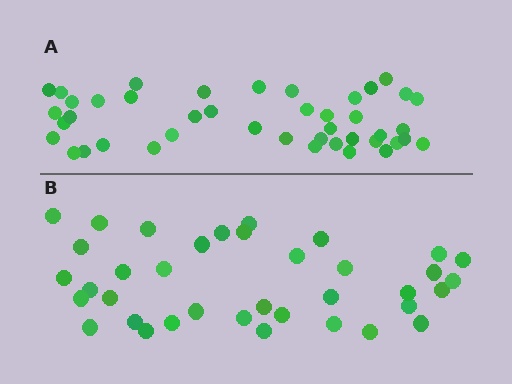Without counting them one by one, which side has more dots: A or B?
Region A (the top region) has more dots.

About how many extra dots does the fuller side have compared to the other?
Region A has about 6 more dots than region B.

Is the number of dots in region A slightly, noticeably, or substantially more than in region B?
Region A has only slightly more — the two regions are fairly close. The ratio is roughly 1.2 to 1.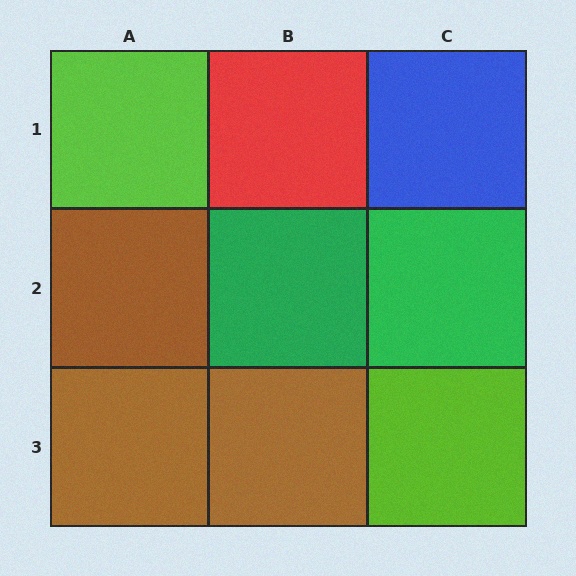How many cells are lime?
2 cells are lime.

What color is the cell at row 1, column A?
Lime.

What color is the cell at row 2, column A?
Brown.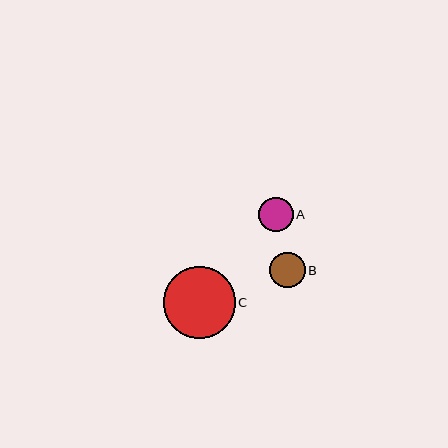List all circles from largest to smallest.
From largest to smallest: C, B, A.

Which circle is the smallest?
Circle A is the smallest with a size of approximately 34 pixels.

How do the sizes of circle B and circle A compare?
Circle B and circle A are approximately the same size.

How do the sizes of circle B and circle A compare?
Circle B and circle A are approximately the same size.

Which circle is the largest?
Circle C is the largest with a size of approximately 72 pixels.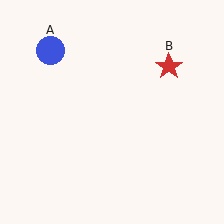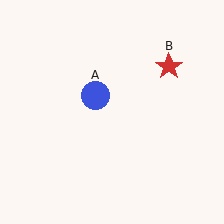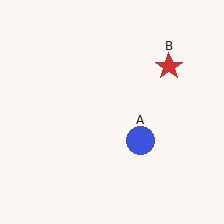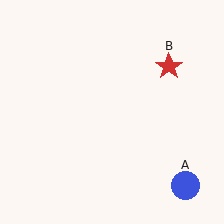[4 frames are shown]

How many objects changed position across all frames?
1 object changed position: blue circle (object A).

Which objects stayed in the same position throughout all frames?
Red star (object B) remained stationary.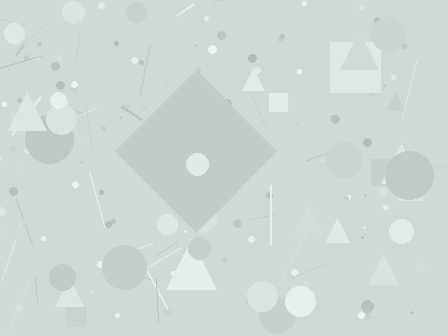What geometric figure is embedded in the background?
A diamond is embedded in the background.